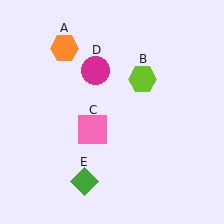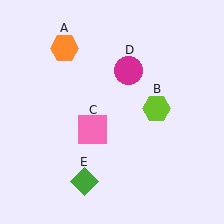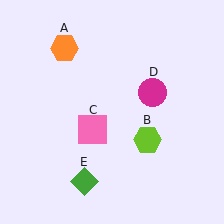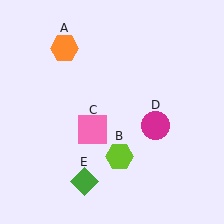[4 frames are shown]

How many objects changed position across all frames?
2 objects changed position: lime hexagon (object B), magenta circle (object D).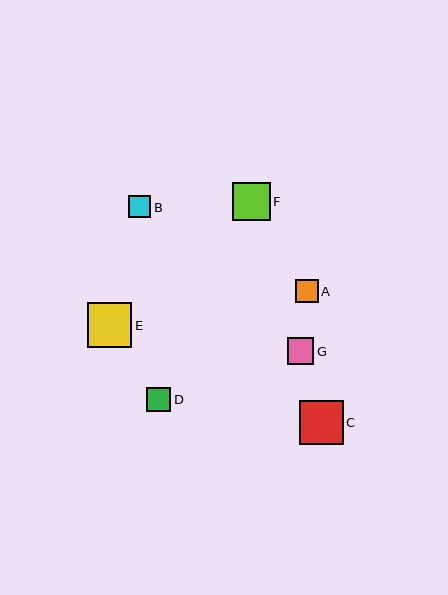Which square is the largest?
Square E is the largest with a size of approximately 45 pixels.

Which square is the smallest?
Square A is the smallest with a size of approximately 23 pixels.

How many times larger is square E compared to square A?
Square E is approximately 2.0 times the size of square A.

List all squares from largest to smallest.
From largest to smallest: E, C, F, G, D, B, A.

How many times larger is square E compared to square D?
Square E is approximately 1.8 times the size of square D.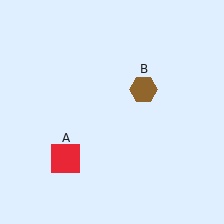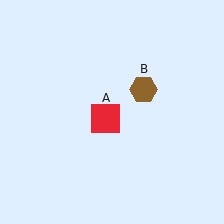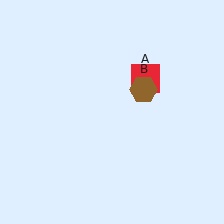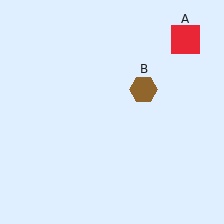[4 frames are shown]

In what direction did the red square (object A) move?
The red square (object A) moved up and to the right.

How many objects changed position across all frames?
1 object changed position: red square (object A).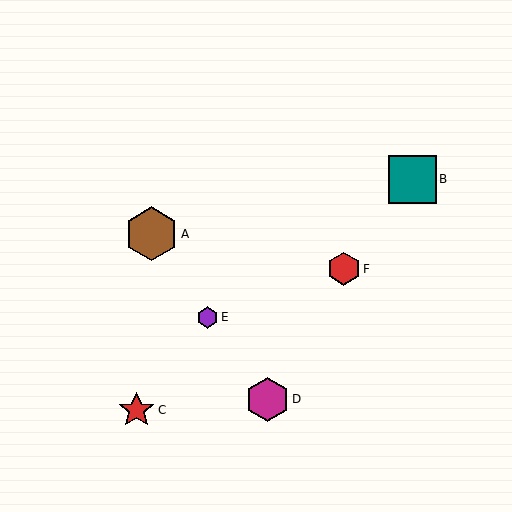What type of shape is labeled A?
Shape A is a brown hexagon.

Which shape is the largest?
The brown hexagon (labeled A) is the largest.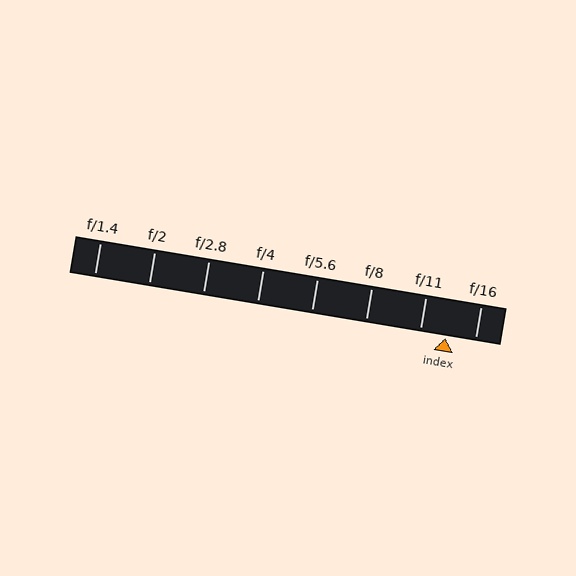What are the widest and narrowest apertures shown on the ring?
The widest aperture shown is f/1.4 and the narrowest is f/16.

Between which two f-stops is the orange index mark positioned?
The index mark is between f/11 and f/16.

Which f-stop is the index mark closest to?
The index mark is closest to f/11.